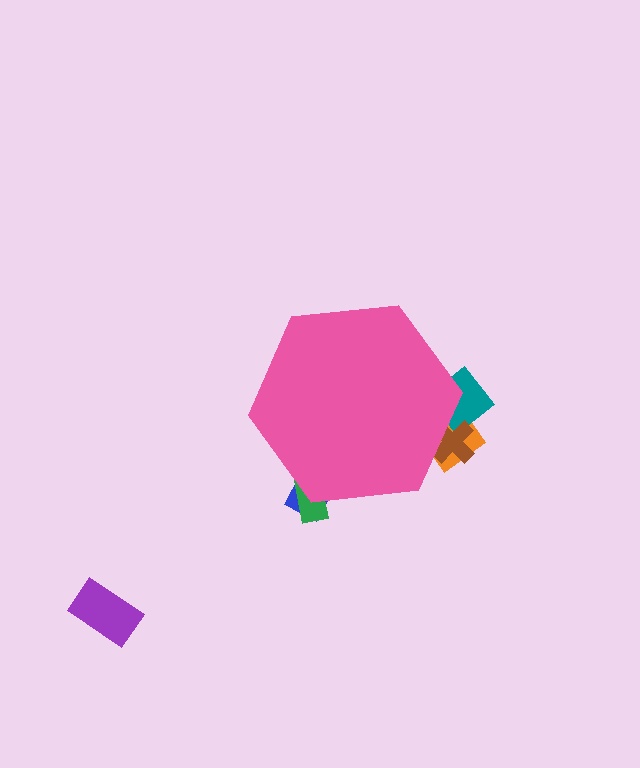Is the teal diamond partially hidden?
Yes, the teal diamond is partially hidden behind the pink hexagon.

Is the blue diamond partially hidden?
Yes, the blue diamond is partially hidden behind the pink hexagon.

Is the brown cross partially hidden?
Yes, the brown cross is partially hidden behind the pink hexagon.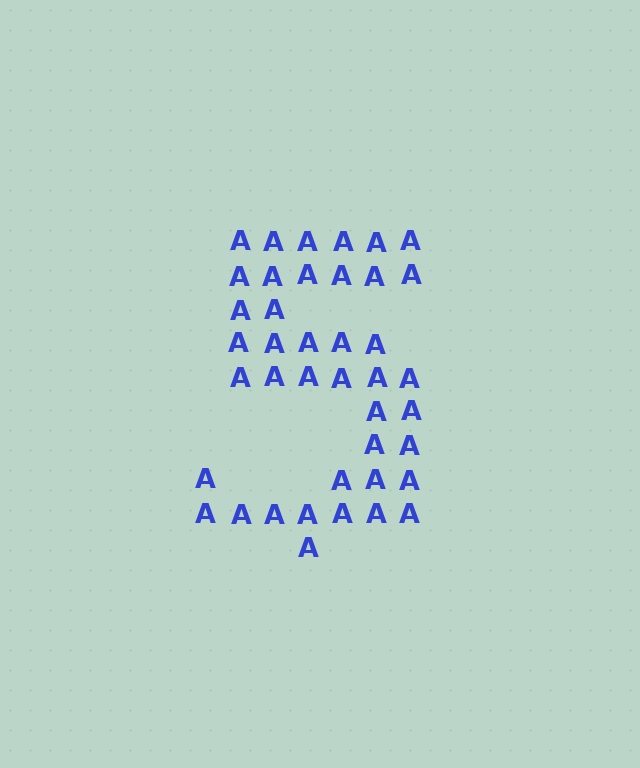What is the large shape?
The large shape is the digit 5.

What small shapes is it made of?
It is made of small letter A's.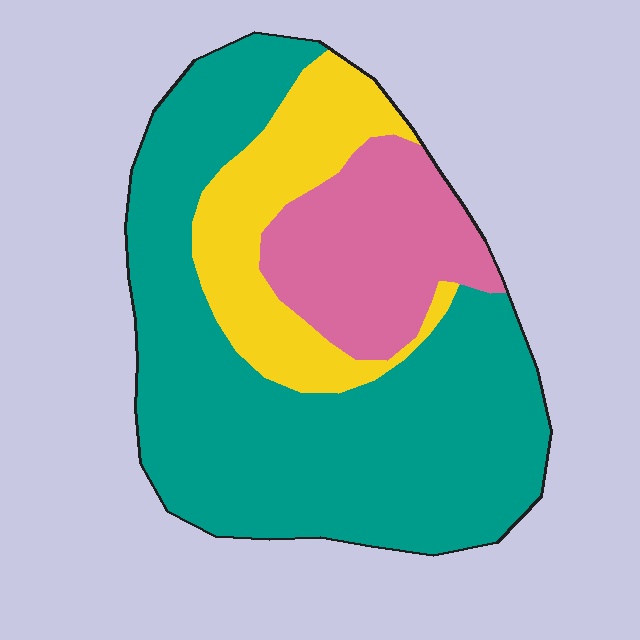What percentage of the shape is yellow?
Yellow covers about 20% of the shape.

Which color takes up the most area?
Teal, at roughly 60%.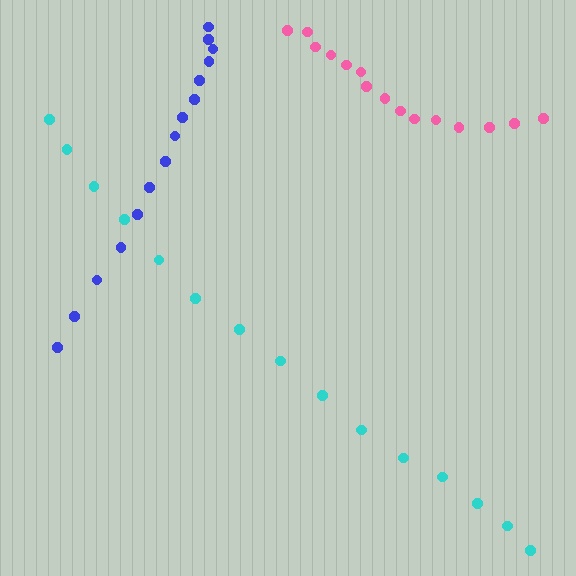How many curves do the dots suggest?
There are 3 distinct paths.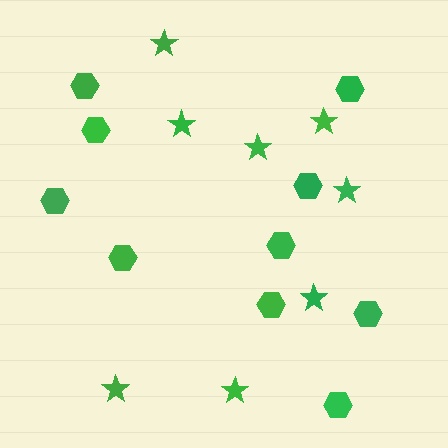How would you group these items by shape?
There are 2 groups: one group of stars (8) and one group of hexagons (10).